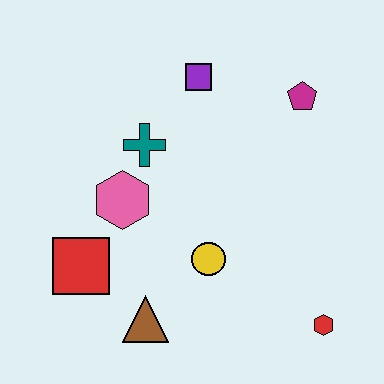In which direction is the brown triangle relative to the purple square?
The brown triangle is below the purple square.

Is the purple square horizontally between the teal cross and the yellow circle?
Yes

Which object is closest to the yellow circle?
The brown triangle is closest to the yellow circle.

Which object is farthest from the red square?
The magenta pentagon is farthest from the red square.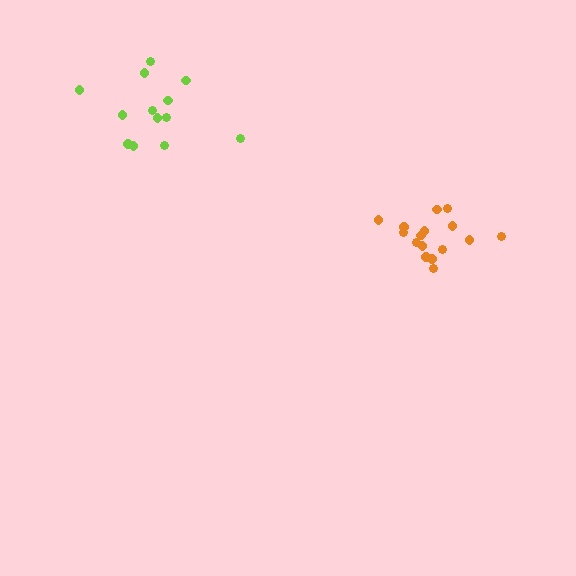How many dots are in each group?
Group 1: 16 dots, Group 2: 13 dots (29 total).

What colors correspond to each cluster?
The clusters are colored: orange, lime.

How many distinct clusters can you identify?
There are 2 distinct clusters.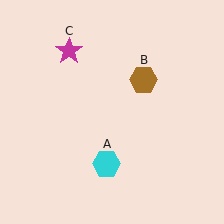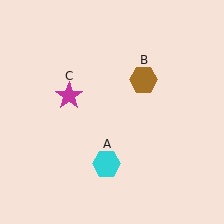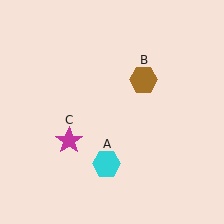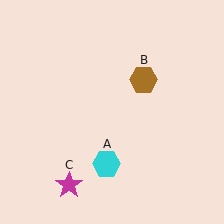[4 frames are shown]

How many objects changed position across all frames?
1 object changed position: magenta star (object C).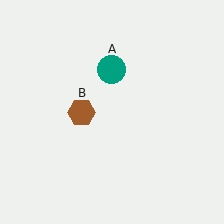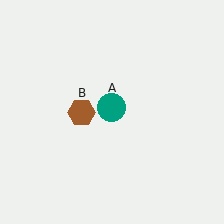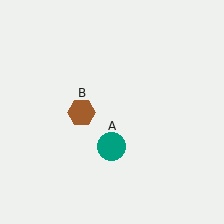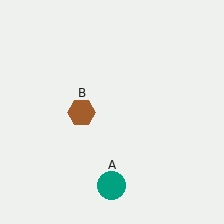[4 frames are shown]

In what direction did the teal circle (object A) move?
The teal circle (object A) moved down.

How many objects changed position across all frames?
1 object changed position: teal circle (object A).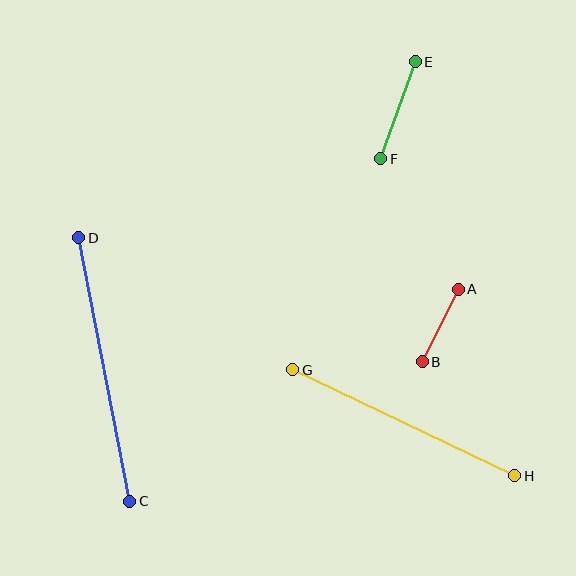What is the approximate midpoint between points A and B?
The midpoint is at approximately (440, 326) pixels.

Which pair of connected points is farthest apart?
Points C and D are farthest apart.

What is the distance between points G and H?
The distance is approximately 246 pixels.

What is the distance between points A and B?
The distance is approximately 81 pixels.